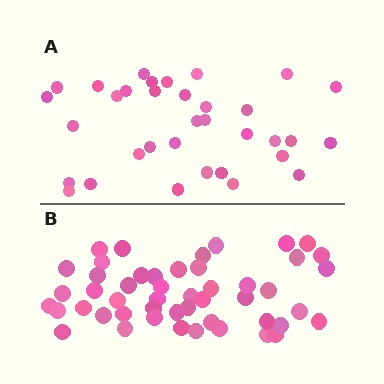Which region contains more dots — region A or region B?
Region B (the bottom region) has more dots.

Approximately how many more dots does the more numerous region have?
Region B has approximately 15 more dots than region A.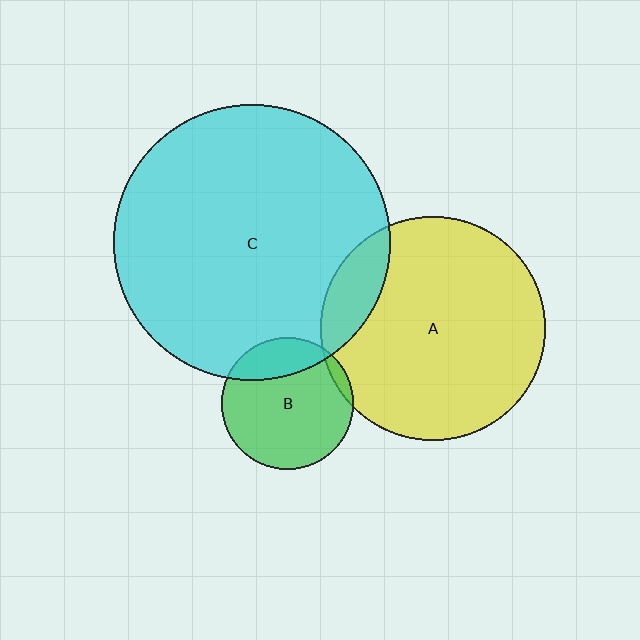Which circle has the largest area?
Circle C (cyan).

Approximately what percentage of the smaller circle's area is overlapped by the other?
Approximately 15%.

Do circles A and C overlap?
Yes.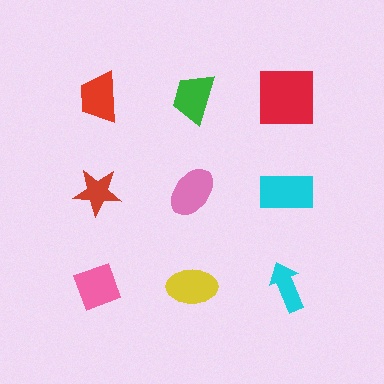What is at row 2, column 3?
A cyan rectangle.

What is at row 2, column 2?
A pink ellipse.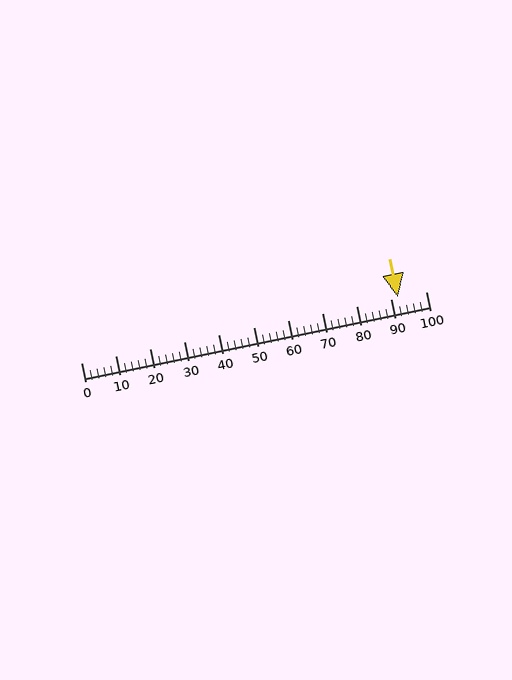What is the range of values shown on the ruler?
The ruler shows values from 0 to 100.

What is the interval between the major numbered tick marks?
The major tick marks are spaced 10 units apart.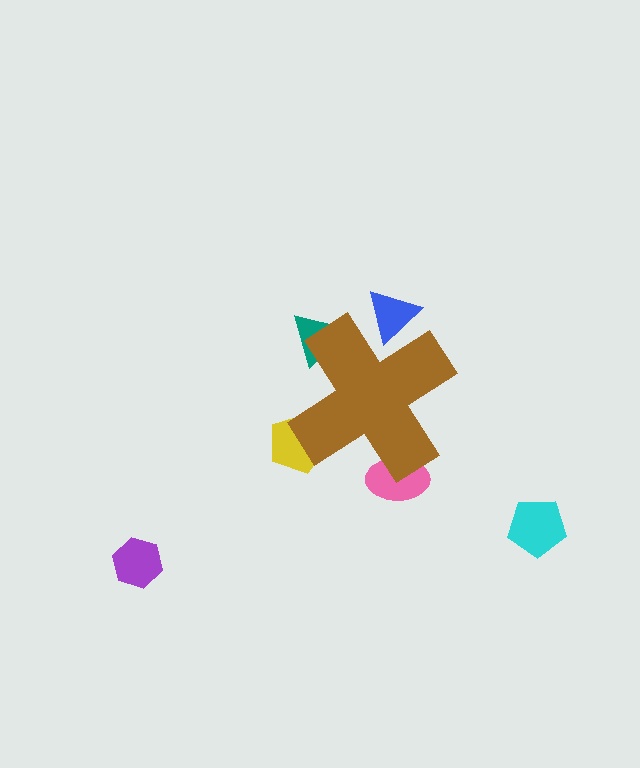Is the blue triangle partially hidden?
Yes, the blue triangle is partially hidden behind the brown cross.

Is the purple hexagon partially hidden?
No, the purple hexagon is fully visible.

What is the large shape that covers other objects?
A brown cross.